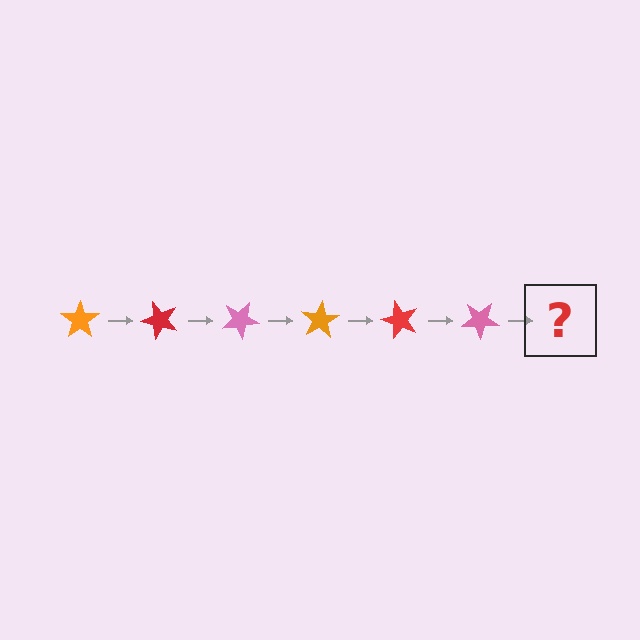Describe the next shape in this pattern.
It should be an orange star, rotated 300 degrees from the start.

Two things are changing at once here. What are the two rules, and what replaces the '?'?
The two rules are that it rotates 50 degrees each step and the color cycles through orange, red, and pink. The '?' should be an orange star, rotated 300 degrees from the start.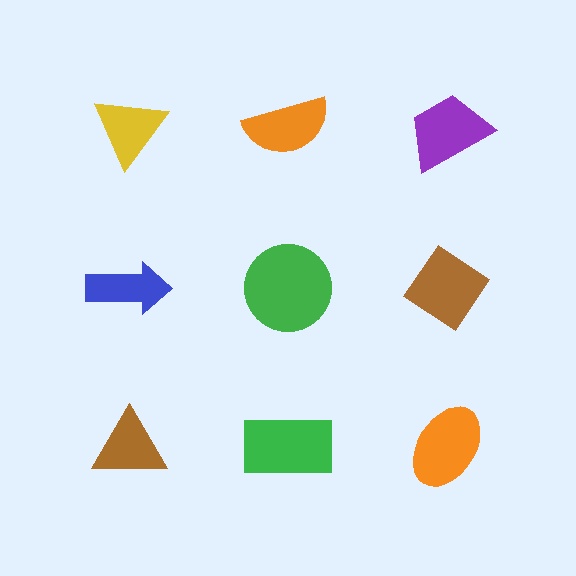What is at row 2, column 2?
A green circle.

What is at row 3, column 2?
A green rectangle.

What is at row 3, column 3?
An orange ellipse.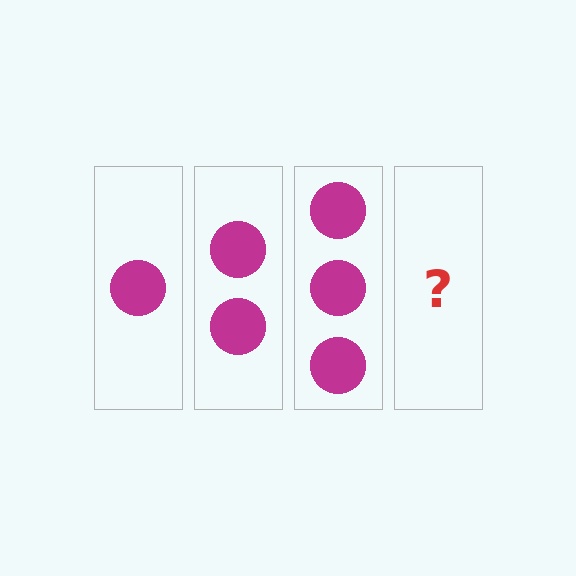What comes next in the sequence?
The next element should be 4 circles.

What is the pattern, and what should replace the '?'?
The pattern is that each step adds one more circle. The '?' should be 4 circles.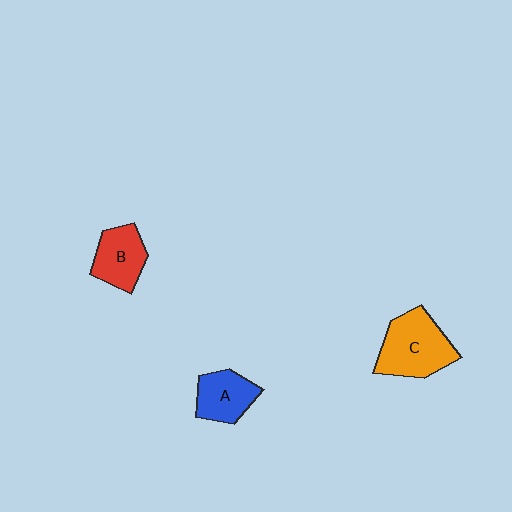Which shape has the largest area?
Shape C (orange).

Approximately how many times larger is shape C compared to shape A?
Approximately 1.5 times.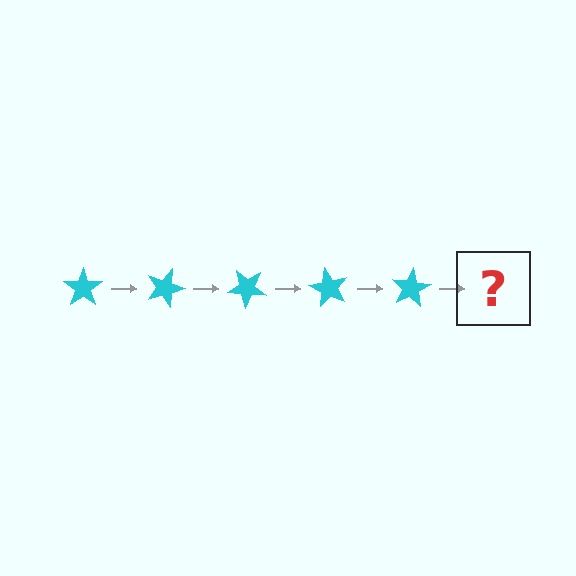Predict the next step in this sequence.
The next step is a cyan star rotated 100 degrees.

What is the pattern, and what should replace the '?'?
The pattern is that the star rotates 20 degrees each step. The '?' should be a cyan star rotated 100 degrees.